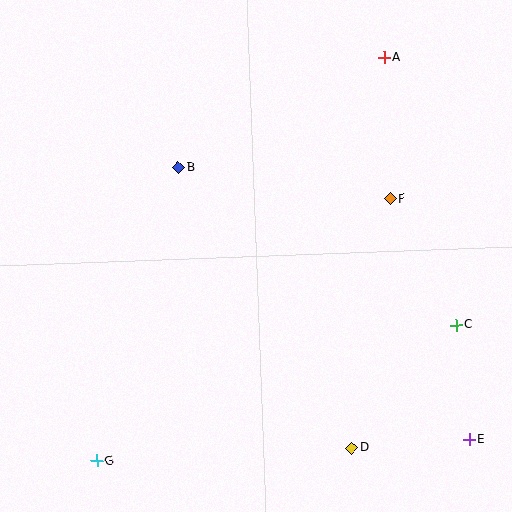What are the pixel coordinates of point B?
Point B is at (178, 168).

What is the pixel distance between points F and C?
The distance between F and C is 142 pixels.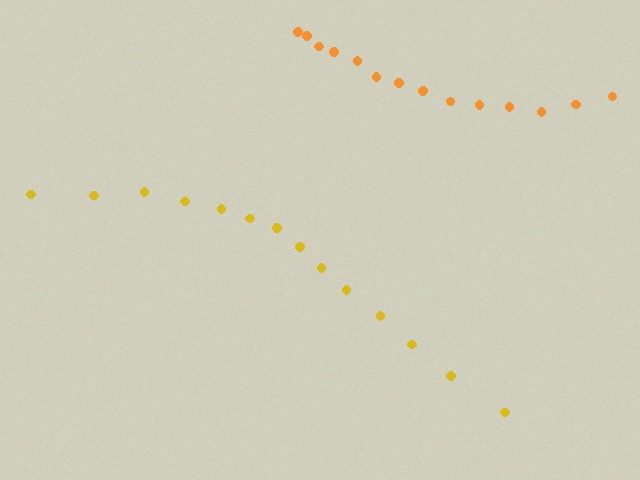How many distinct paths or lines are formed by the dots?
There are 2 distinct paths.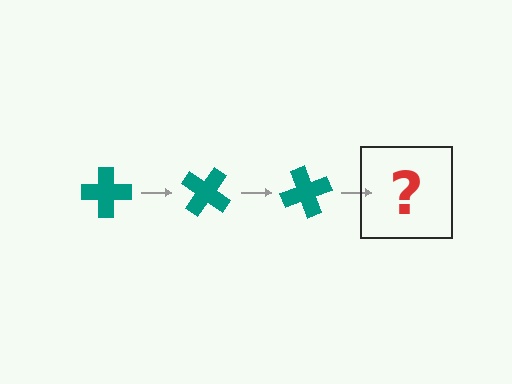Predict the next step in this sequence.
The next step is a teal cross rotated 105 degrees.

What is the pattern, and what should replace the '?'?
The pattern is that the cross rotates 35 degrees each step. The '?' should be a teal cross rotated 105 degrees.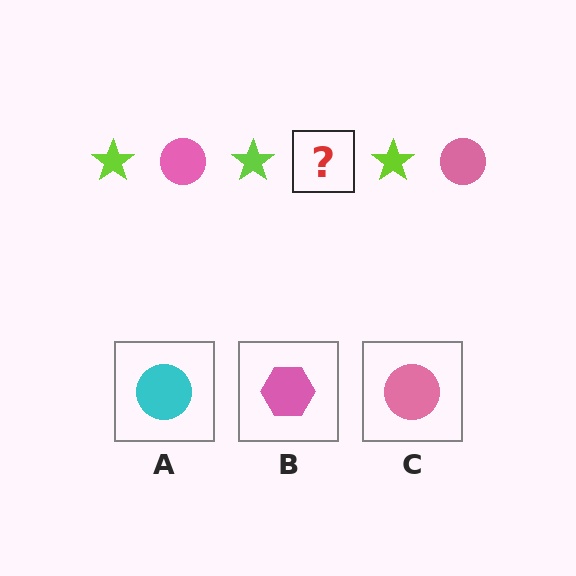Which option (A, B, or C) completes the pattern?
C.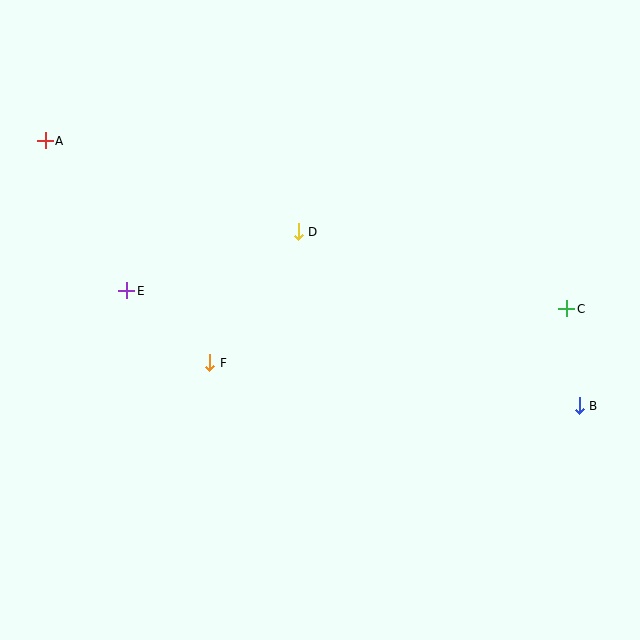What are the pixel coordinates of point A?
Point A is at (45, 141).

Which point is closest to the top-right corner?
Point C is closest to the top-right corner.